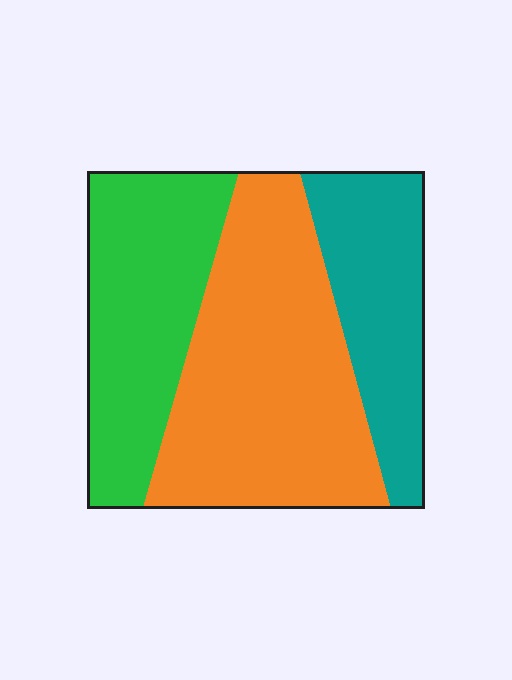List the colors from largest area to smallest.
From largest to smallest: orange, green, teal.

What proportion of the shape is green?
Green takes up about one third (1/3) of the shape.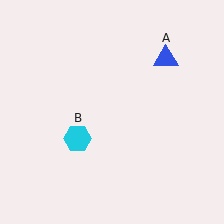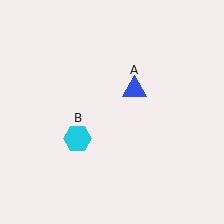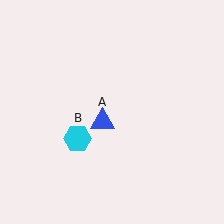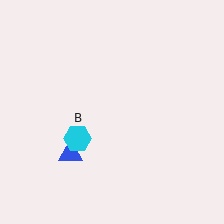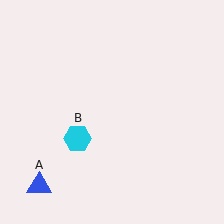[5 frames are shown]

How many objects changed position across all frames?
1 object changed position: blue triangle (object A).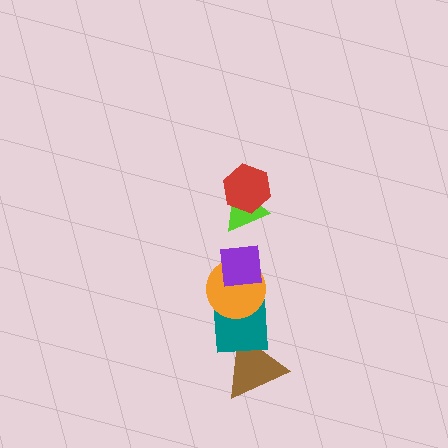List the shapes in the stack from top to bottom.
From top to bottom: the red hexagon, the lime triangle, the purple square, the orange circle, the teal square, the brown triangle.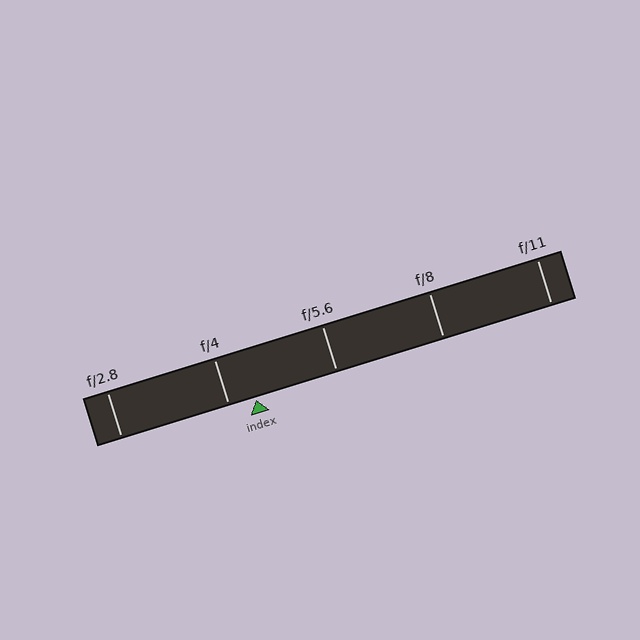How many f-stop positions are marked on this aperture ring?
There are 5 f-stop positions marked.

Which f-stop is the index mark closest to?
The index mark is closest to f/4.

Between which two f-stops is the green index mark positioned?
The index mark is between f/4 and f/5.6.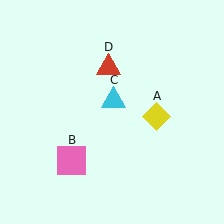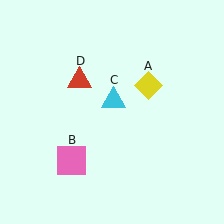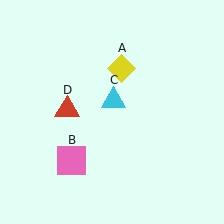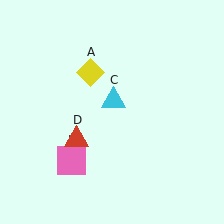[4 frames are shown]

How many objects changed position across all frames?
2 objects changed position: yellow diamond (object A), red triangle (object D).